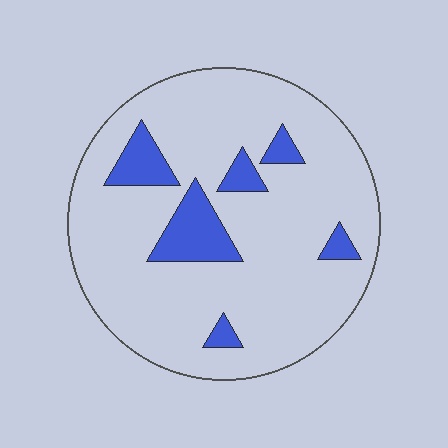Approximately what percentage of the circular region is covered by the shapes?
Approximately 15%.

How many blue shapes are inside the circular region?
6.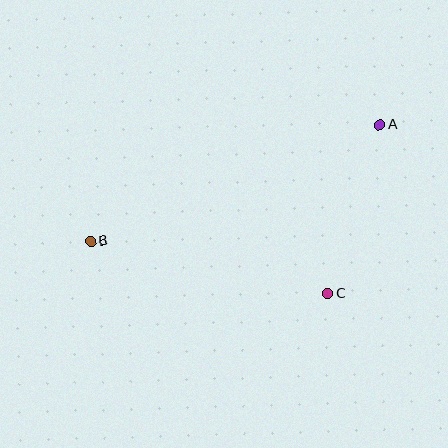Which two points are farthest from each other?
Points A and B are farthest from each other.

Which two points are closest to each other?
Points A and C are closest to each other.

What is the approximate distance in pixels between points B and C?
The distance between B and C is approximately 243 pixels.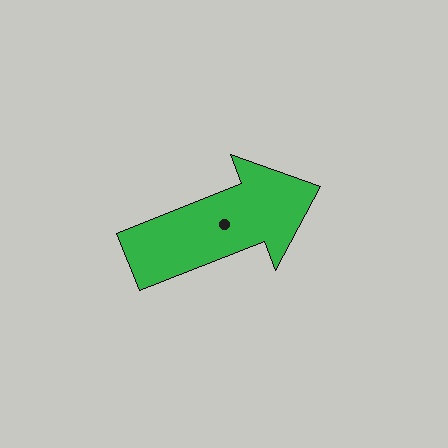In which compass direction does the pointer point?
East.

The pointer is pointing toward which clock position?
Roughly 2 o'clock.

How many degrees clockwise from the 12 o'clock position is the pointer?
Approximately 68 degrees.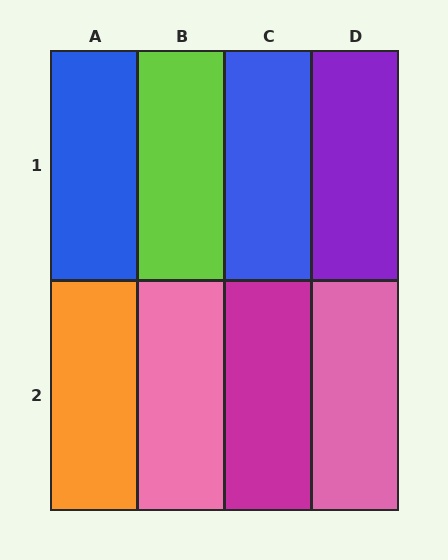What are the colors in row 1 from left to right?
Blue, lime, blue, purple.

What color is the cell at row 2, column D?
Pink.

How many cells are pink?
2 cells are pink.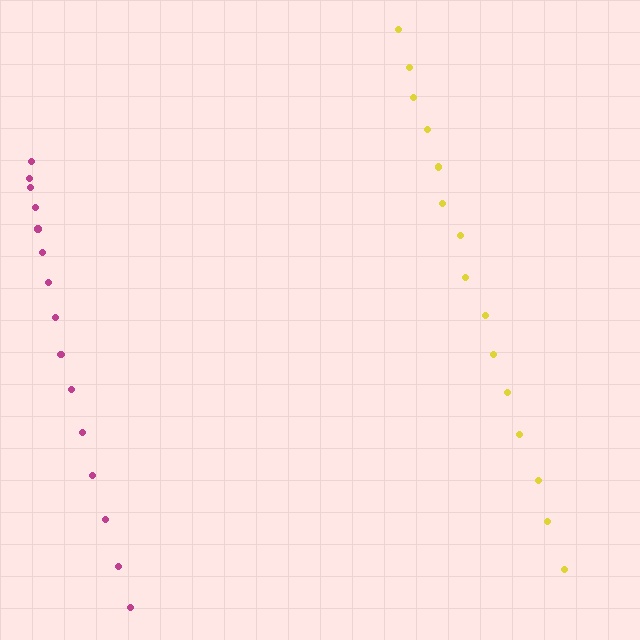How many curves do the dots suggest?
There are 2 distinct paths.